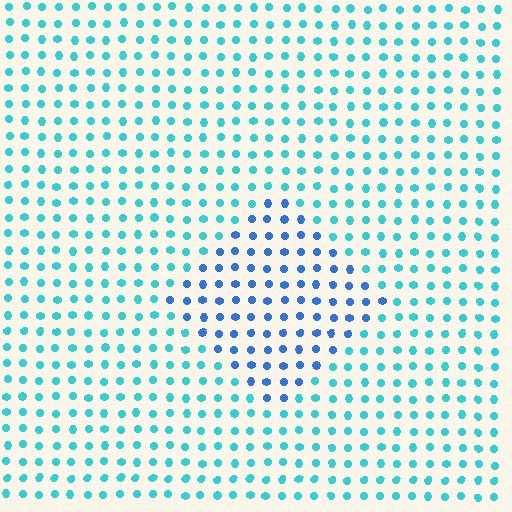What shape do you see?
I see a diamond.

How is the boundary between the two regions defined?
The boundary is defined purely by a slight shift in hue (about 36 degrees). Spacing, size, and orientation are identical on both sides.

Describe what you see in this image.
The image is filled with small cyan elements in a uniform arrangement. A diamond-shaped region is visible where the elements are tinted to a slightly different hue, forming a subtle color boundary.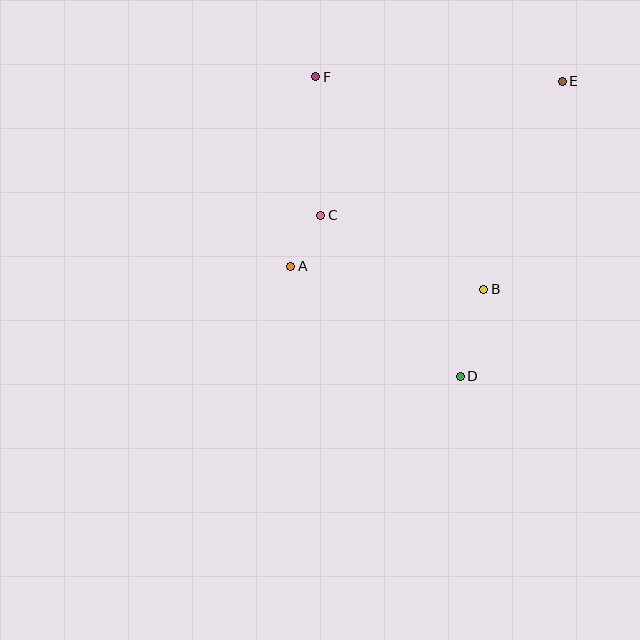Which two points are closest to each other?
Points A and C are closest to each other.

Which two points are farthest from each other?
Points D and F are farthest from each other.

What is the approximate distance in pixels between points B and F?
The distance between B and F is approximately 271 pixels.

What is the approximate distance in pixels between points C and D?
The distance between C and D is approximately 213 pixels.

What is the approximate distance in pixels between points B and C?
The distance between B and C is approximately 179 pixels.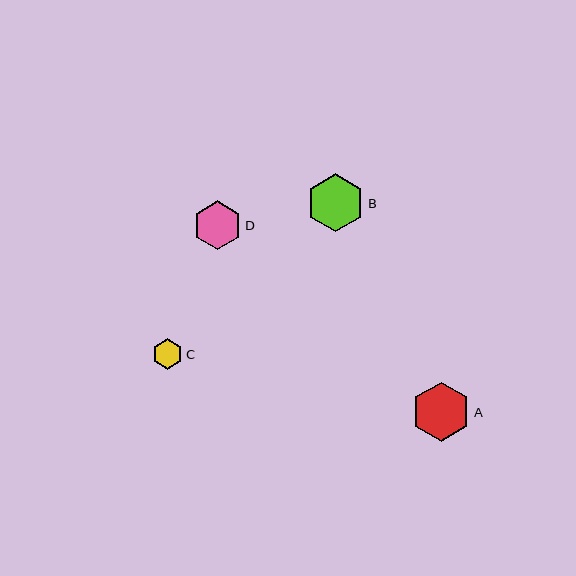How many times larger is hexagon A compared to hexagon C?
Hexagon A is approximately 1.9 times the size of hexagon C.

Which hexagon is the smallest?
Hexagon C is the smallest with a size of approximately 31 pixels.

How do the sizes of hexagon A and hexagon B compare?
Hexagon A and hexagon B are approximately the same size.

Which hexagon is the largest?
Hexagon A is the largest with a size of approximately 59 pixels.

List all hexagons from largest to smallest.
From largest to smallest: A, B, D, C.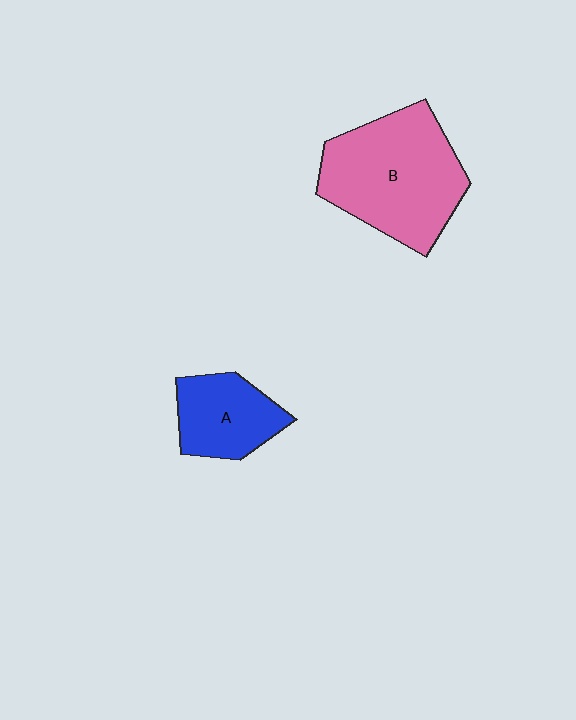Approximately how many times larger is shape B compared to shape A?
Approximately 1.9 times.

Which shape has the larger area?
Shape B (pink).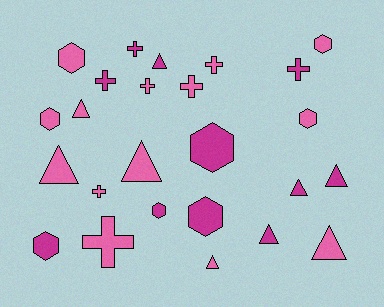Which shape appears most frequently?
Triangle, with 9 objects.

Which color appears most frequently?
Pink, with 14 objects.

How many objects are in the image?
There are 25 objects.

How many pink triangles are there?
There are 5 pink triangles.